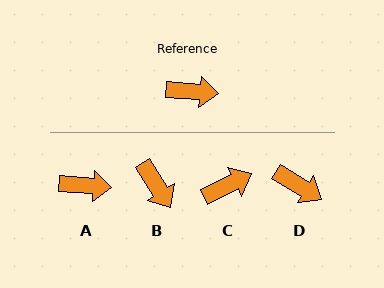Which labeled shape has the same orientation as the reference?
A.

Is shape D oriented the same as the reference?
No, it is off by about 27 degrees.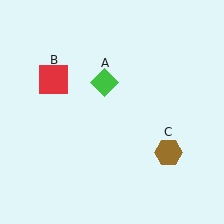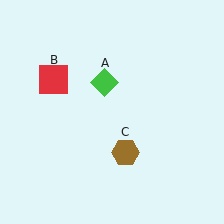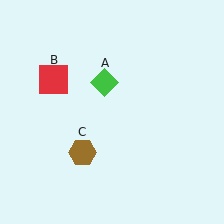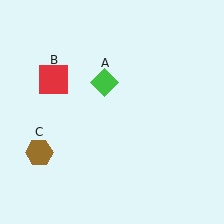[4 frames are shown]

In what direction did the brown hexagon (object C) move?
The brown hexagon (object C) moved left.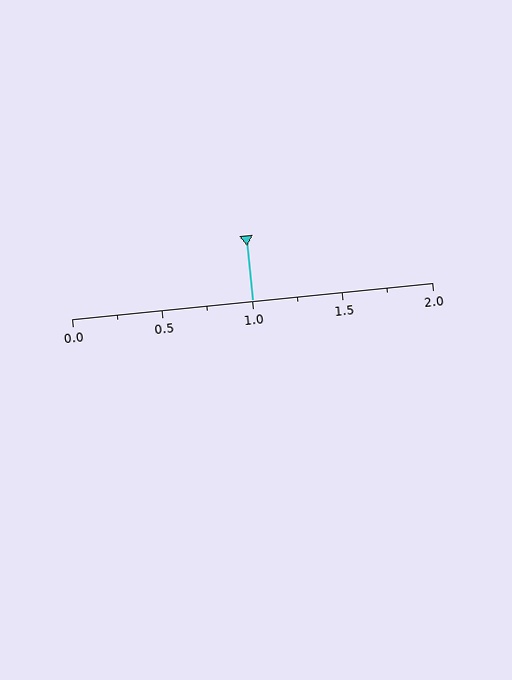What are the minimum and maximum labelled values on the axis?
The axis runs from 0.0 to 2.0.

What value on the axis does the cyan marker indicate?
The marker indicates approximately 1.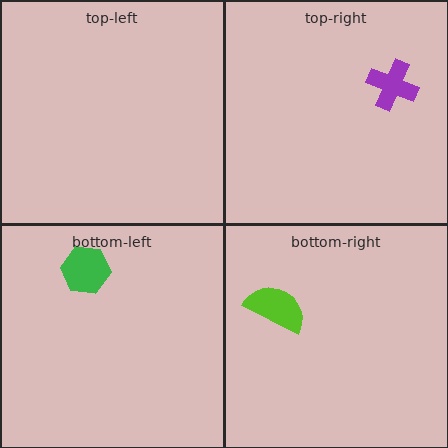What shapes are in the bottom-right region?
The lime semicircle.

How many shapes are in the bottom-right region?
1.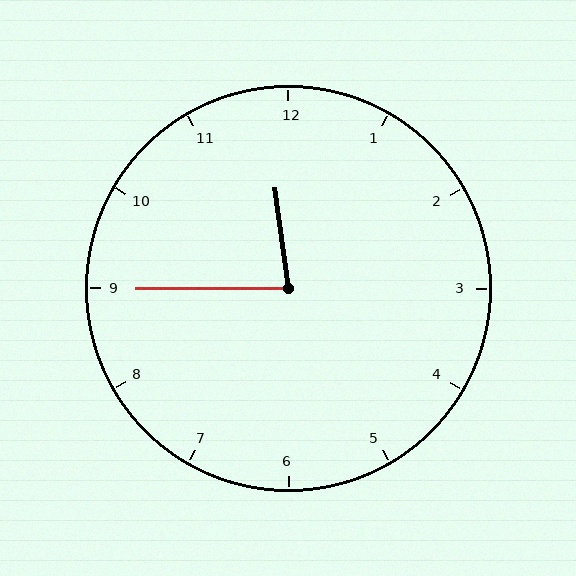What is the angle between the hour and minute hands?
Approximately 82 degrees.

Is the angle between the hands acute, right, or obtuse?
It is acute.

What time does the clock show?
11:45.